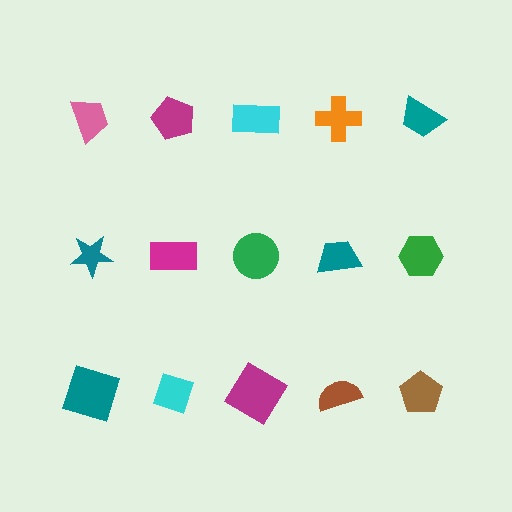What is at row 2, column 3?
A green circle.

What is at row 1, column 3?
A cyan rectangle.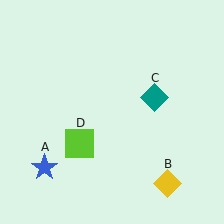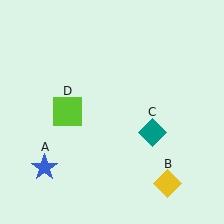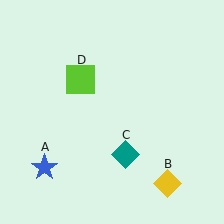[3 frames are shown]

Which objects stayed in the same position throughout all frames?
Blue star (object A) and yellow diamond (object B) remained stationary.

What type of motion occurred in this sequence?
The teal diamond (object C), lime square (object D) rotated clockwise around the center of the scene.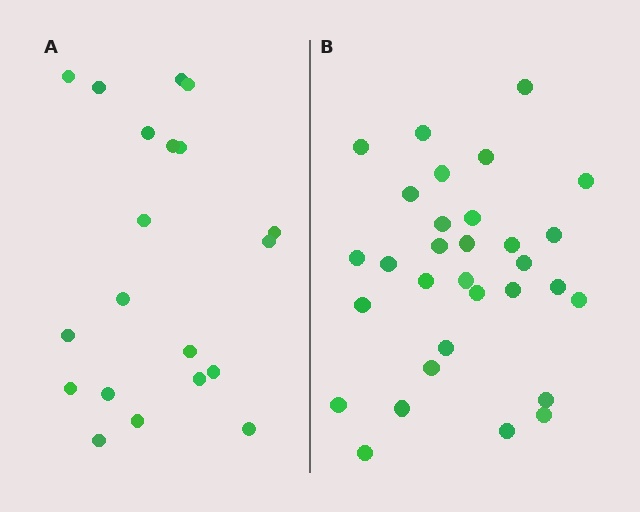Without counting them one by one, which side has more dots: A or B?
Region B (the right region) has more dots.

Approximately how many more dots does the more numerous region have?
Region B has roughly 12 or so more dots than region A.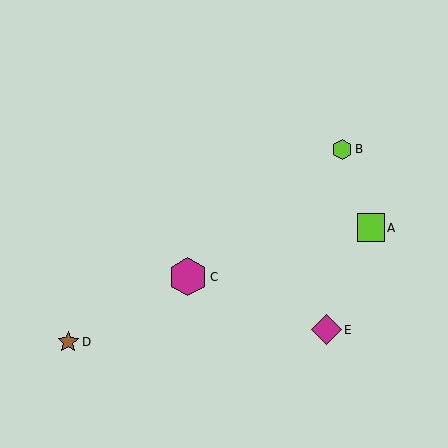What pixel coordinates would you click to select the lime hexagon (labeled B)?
Click at (342, 149) to select the lime hexagon B.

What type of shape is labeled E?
Shape E is a magenta diamond.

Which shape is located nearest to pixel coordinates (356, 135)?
The lime hexagon (labeled B) at (342, 149) is nearest to that location.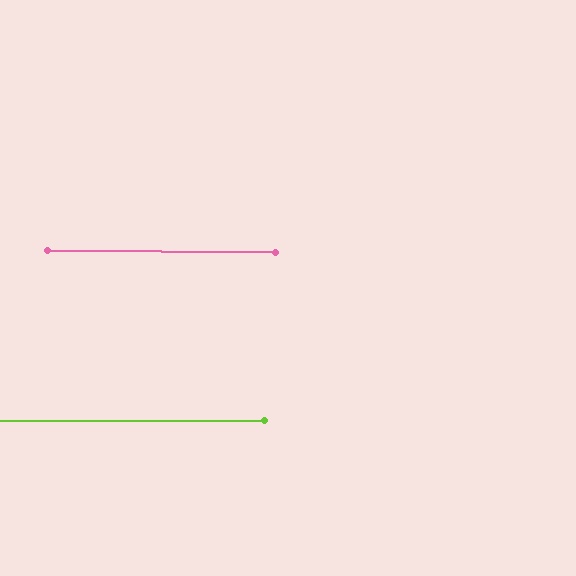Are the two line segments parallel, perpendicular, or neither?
Parallel — their directions differ by only 0.6°.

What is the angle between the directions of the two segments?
Approximately 1 degree.